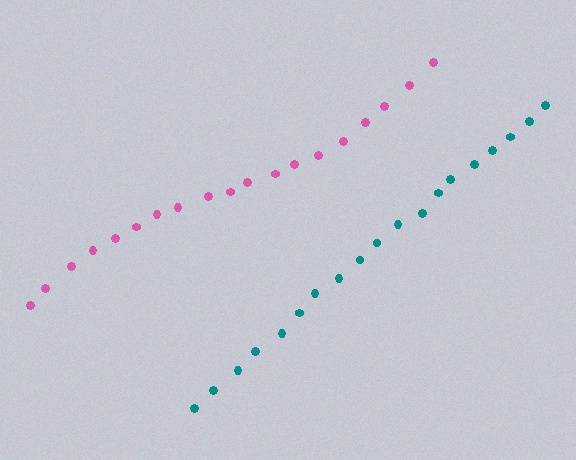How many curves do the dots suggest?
There are 2 distinct paths.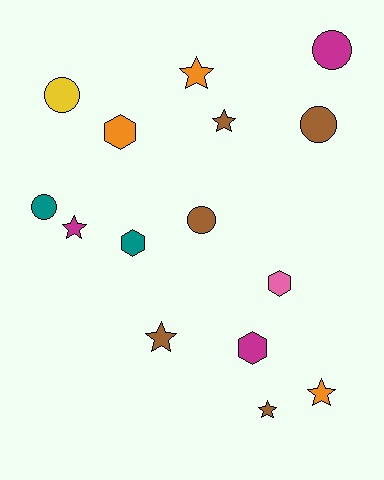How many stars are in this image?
There are 6 stars.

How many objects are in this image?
There are 15 objects.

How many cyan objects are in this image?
There are no cyan objects.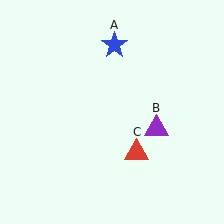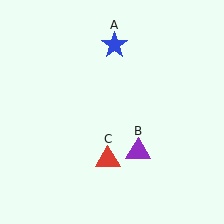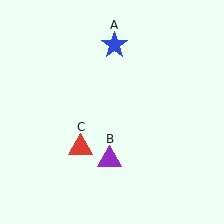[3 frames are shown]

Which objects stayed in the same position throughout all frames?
Blue star (object A) remained stationary.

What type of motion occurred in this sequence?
The purple triangle (object B), red triangle (object C) rotated clockwise around the center of the scene.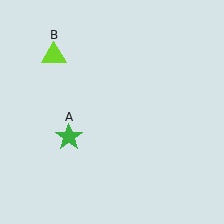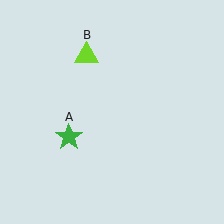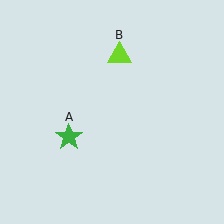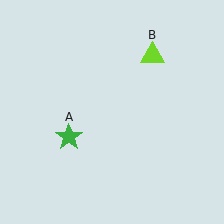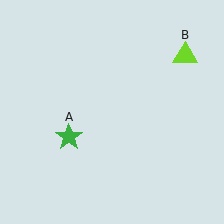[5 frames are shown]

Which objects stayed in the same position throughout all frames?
Green star (object A) remained stationary.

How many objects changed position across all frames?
1 object changed position: lime triangle (object B).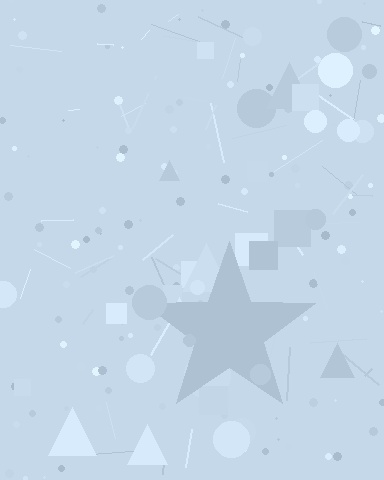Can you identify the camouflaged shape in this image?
The camouflaged shape is a star.